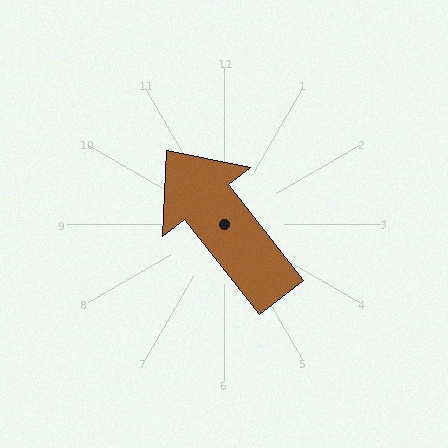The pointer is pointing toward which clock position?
Roughly 11 o'clock.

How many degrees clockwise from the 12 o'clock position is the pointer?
Approximately 322 degrees.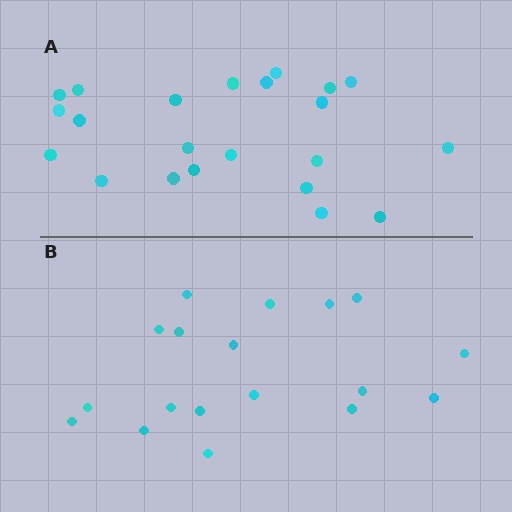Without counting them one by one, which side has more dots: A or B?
Region A (the top region) has more dots.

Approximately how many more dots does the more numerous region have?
Region A has about 4 more dots than region B.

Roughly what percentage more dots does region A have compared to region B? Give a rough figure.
About 20% more.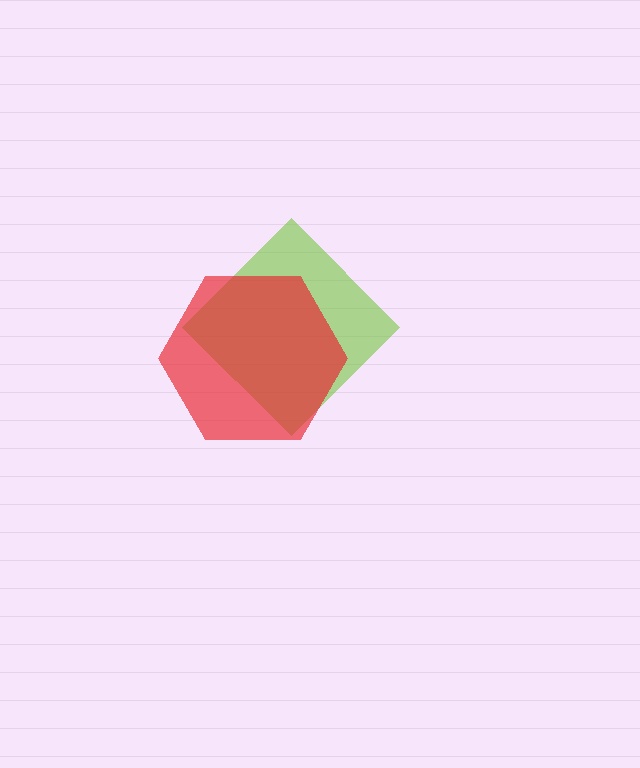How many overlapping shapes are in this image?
There are 2 overlapping shapes in the image.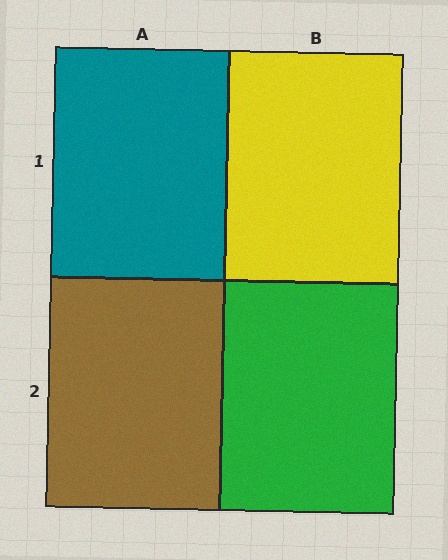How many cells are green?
1 cell is green.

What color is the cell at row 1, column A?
Teal.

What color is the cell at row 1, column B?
Yellow.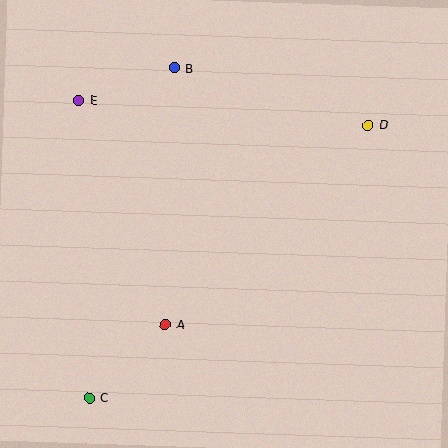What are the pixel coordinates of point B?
Point B is at (175, 68).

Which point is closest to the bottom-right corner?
Point A is closest to the bottom-right corner.